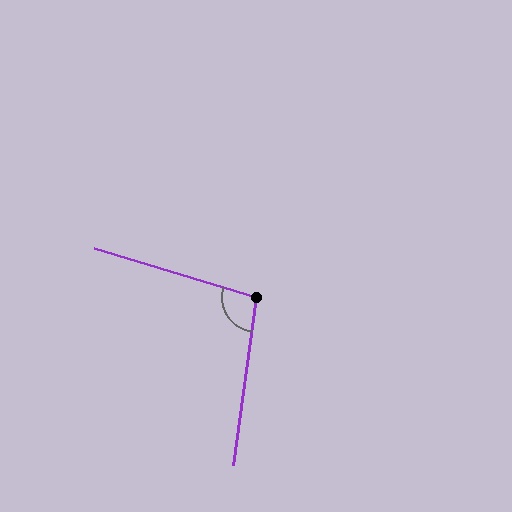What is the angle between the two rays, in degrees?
Approximately 99 degrees.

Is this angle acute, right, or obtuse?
It is obtuse.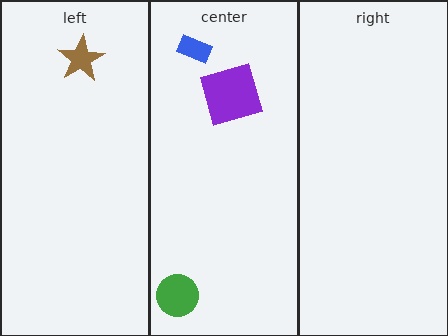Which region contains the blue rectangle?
The center region.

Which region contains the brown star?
The left region.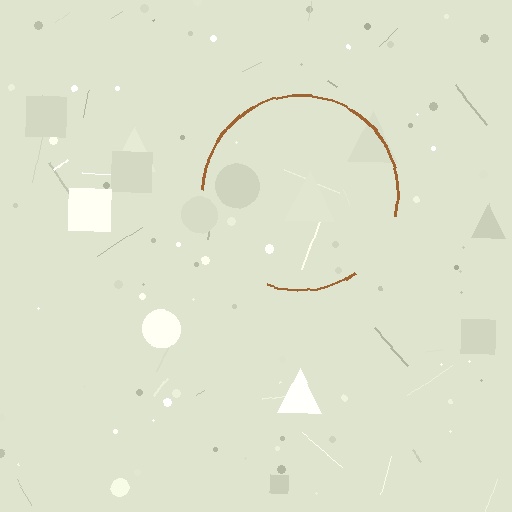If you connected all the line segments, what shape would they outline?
They would outline a circle.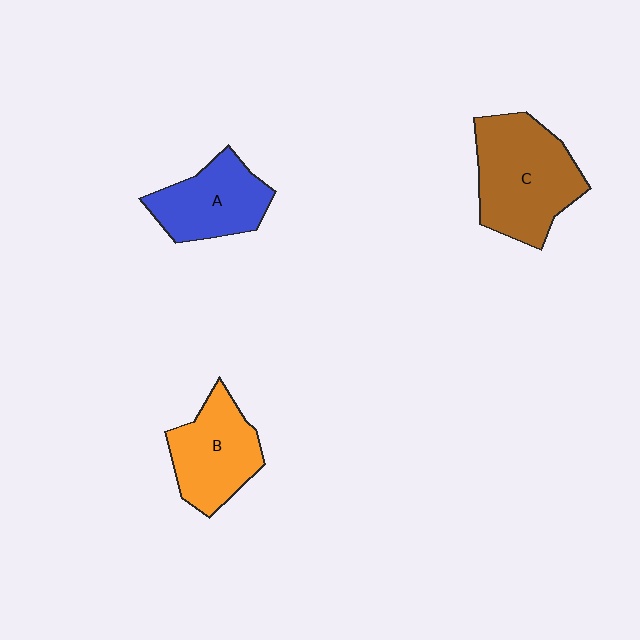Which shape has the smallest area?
Shape A (blue).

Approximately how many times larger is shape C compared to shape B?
Approximately 1.4 times.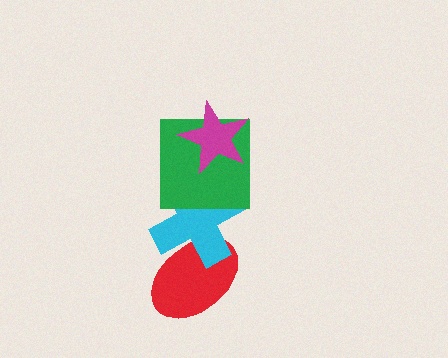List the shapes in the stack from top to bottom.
From top to bottom: the magenta star, the green square, the cyan cross, the red ellipse.